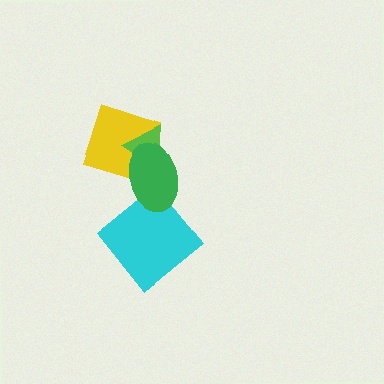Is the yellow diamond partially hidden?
Yes, it is partially covered by another shape.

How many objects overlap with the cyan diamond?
1 object overlaps with the cyan diamond.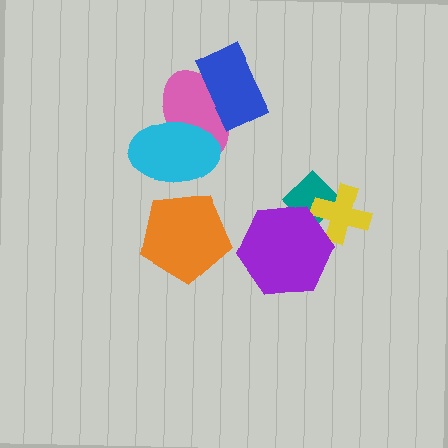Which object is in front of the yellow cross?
The purple hexagon is in front of the yellow cross.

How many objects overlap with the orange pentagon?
0 objects overlap with the orange pentagon.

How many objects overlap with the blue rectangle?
1 object overlaps with the blue rectangle.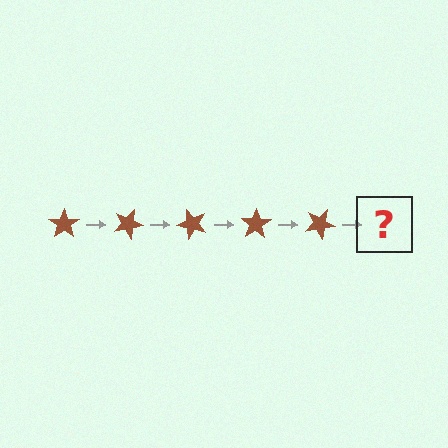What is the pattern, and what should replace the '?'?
The pattern is that the star rotates 25 degrees each step. The '?' should be a brown star rotated 125 degrees.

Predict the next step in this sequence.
The next step is a brown star rotated 125 degrees.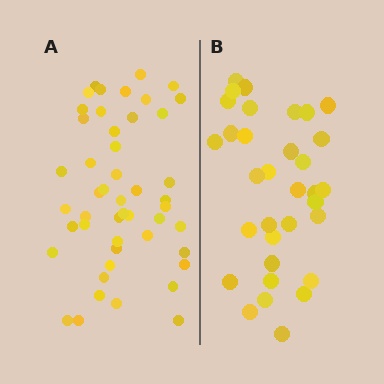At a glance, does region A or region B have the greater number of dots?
Region A (the left region) has more dots.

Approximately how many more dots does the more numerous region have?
Region A has approximately 15 more dots than region B.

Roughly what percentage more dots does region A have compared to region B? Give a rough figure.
About 45% more.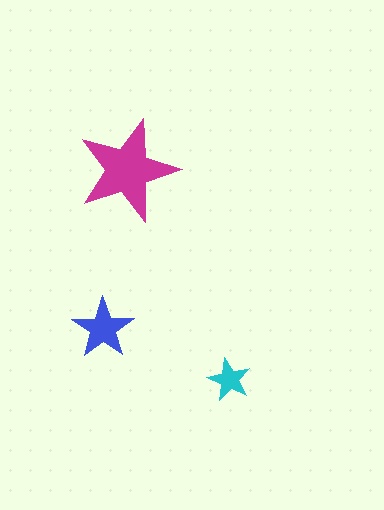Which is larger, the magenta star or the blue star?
The magenta one.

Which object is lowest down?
The cyan star is bottommost.